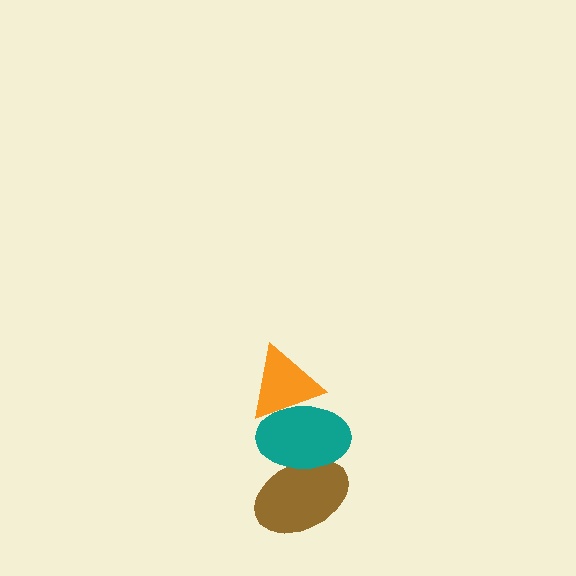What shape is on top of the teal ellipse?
The orange triangle is on top of the teal ellipse.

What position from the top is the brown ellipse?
The brown ellipse is 3rd from the top.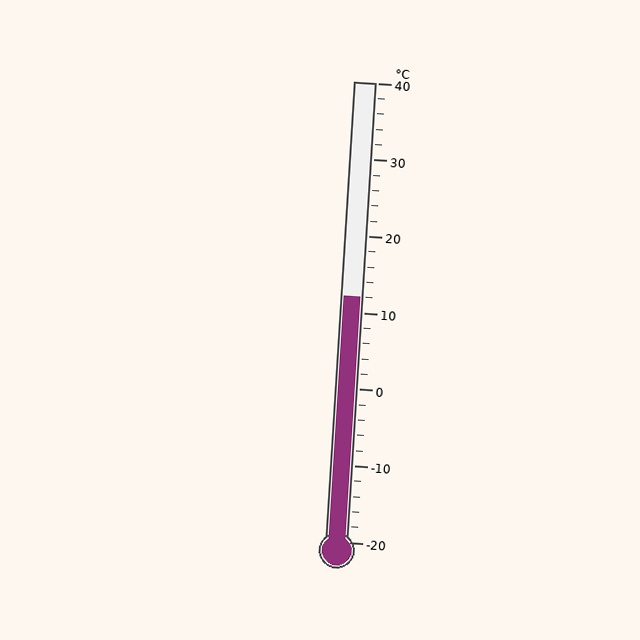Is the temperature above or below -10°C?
The temperature is above -10°C.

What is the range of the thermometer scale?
The thermometer scale ranges from -20°C to 40°C.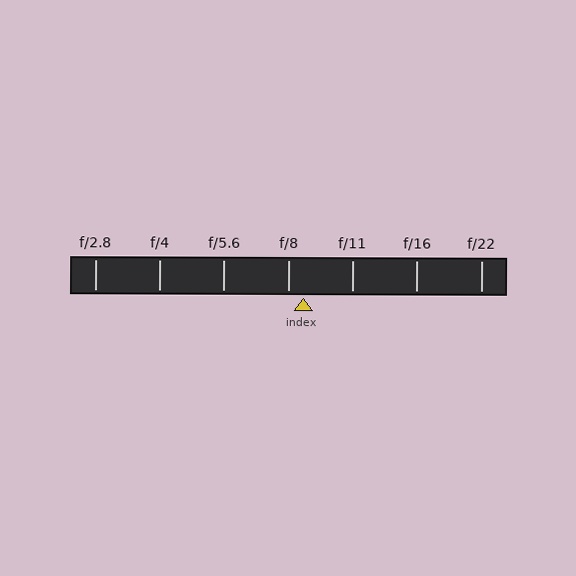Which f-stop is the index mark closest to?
The index mark is closest to f/8.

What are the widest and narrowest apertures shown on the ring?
The widest aperture shown is f/2.8 and the narrowest is f/22.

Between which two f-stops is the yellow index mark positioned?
The index mark is between f/8 and f/11.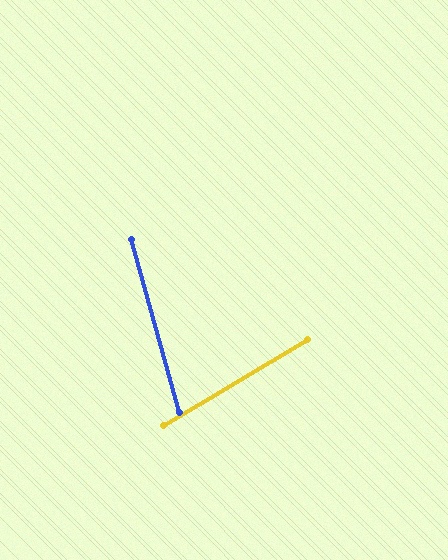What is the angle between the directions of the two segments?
Approximately 75 degrees.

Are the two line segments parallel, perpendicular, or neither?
Neither parallel nor perpendicular — they differ by about 75°.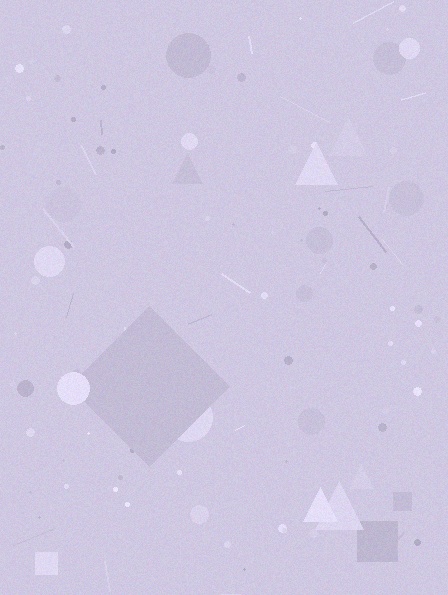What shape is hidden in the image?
A diamond is hidden in the image.